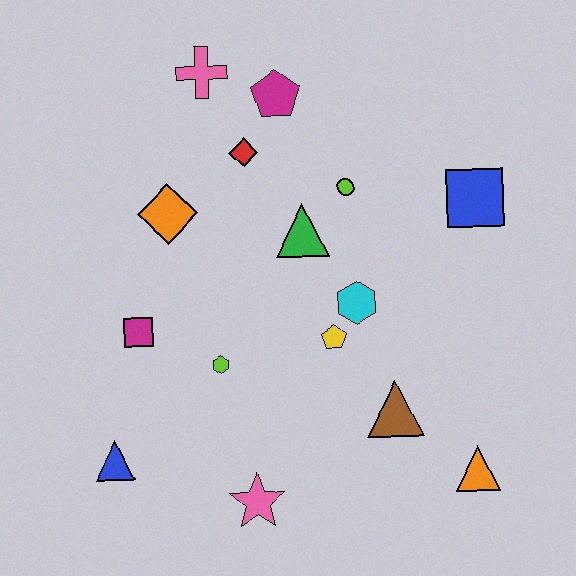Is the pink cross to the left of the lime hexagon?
Yes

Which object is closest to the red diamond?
The magenta pentagon is closest to the red diamond.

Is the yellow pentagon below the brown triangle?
No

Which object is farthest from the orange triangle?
The pink cross is farthest from the orange triangle.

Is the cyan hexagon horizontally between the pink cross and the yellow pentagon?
No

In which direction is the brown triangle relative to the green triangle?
The brown triangle is below the green triangle.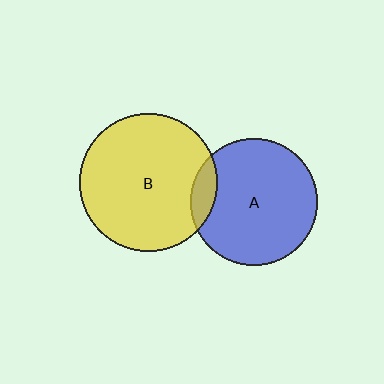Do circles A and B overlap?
Yes.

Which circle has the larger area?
Circle B (yellow).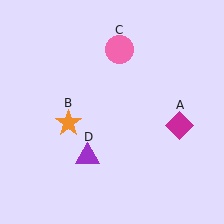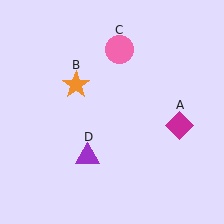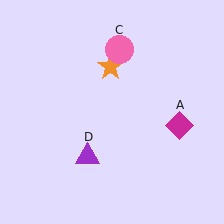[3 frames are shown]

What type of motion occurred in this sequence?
The orange star (object B) rotated clockwise around the center of the scene.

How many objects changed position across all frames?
1 object changed position: orange star (object B).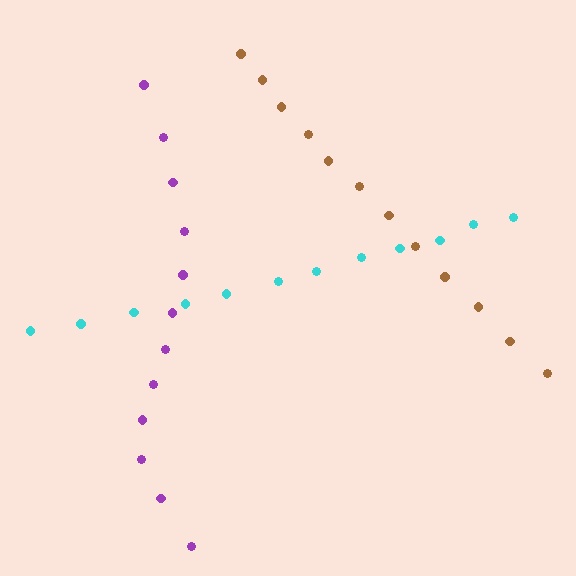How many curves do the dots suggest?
There are 3 distinct paths.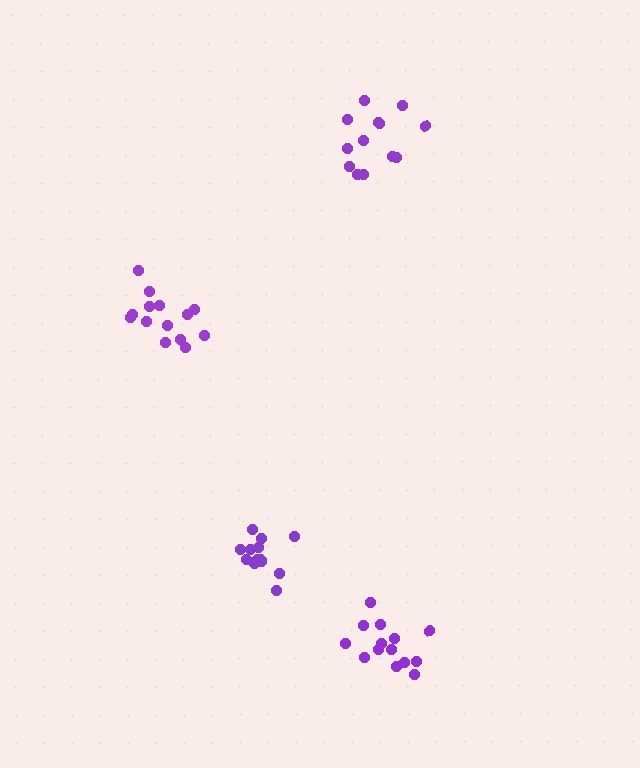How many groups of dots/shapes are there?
There are 4 groups.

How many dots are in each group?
Group 1: 14 dots, Group 2: 13 dots, Group 3: 14 dots, Group 4: 14 dots (55 total).